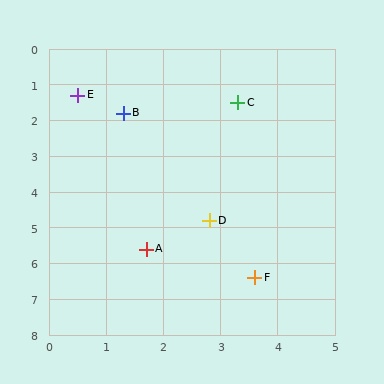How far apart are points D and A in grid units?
Points D and A are about 1.4 grid units apart.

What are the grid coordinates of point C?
Point C is at approximately (3.3, 1.5).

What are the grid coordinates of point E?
Point E is at approximately (0.5, 1.3).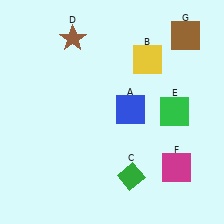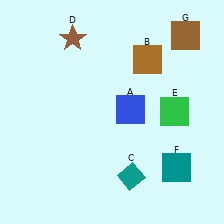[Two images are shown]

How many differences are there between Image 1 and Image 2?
There are 3 differences between the two images.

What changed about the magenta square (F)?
In Image 1, F is magenta. In Image 2, it changed to teal.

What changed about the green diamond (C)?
In Image 1, C is green. In Image 2, it changed to teal.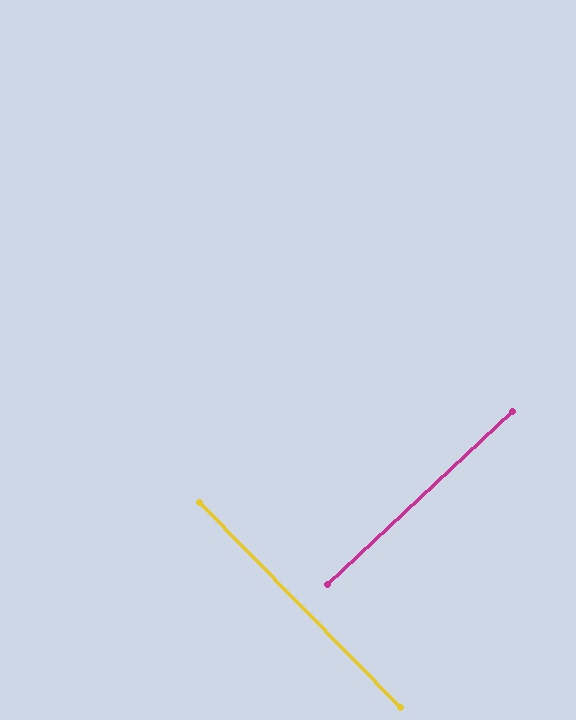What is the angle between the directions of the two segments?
Approximately 89 degrees.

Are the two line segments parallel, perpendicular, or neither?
Perpendicular — they meet at approximately 89°.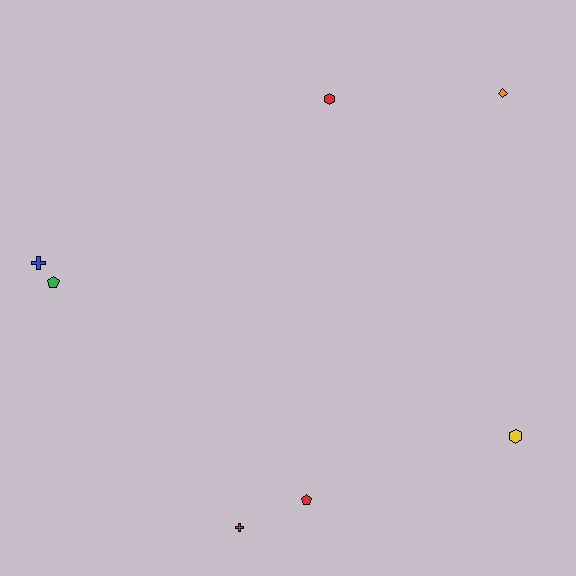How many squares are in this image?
There are no squares.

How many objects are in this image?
There are 7 objects.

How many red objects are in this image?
There are 3 red objects.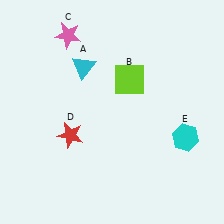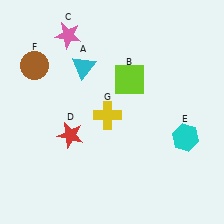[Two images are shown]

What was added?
A brown circle (F), a yellow cross (G) were added in Image 2.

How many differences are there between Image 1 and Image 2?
There are 2 differences between the two images.